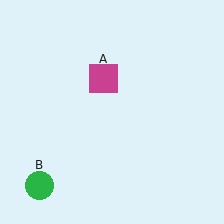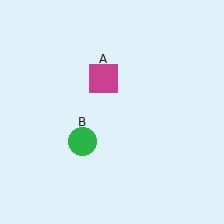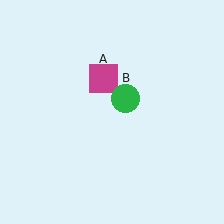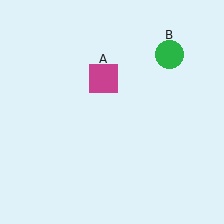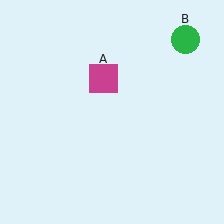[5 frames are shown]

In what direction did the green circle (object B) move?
The green circle (object B) moved up and to the right.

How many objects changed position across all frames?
1 object changed position: green circle (object B).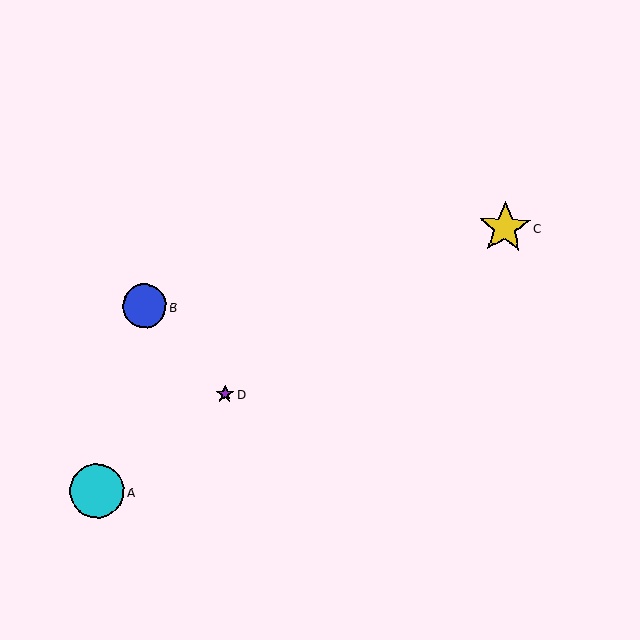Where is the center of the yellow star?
The center of the yellow star is at (504, 228).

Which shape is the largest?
The cyan circle (labeled A) is the largest.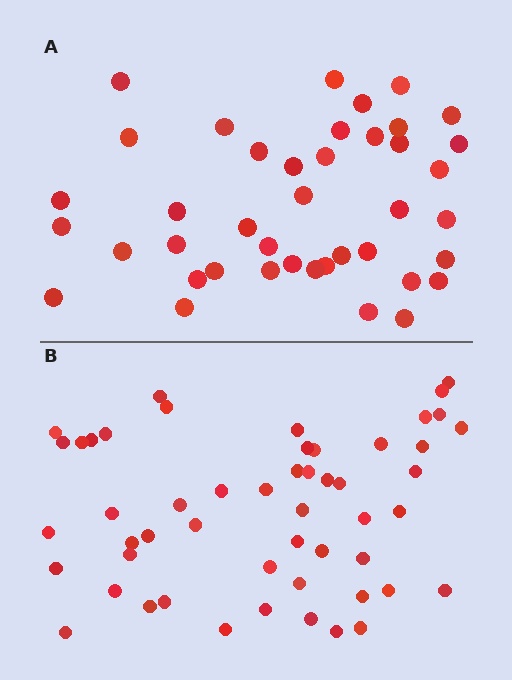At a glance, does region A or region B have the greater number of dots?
Region B (the bottom region) has more dots.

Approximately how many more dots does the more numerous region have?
Region B has roughly 12 or so more dots than region A.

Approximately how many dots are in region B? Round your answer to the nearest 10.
About 50 dots. (The exact count is 52, which rounds to 50.)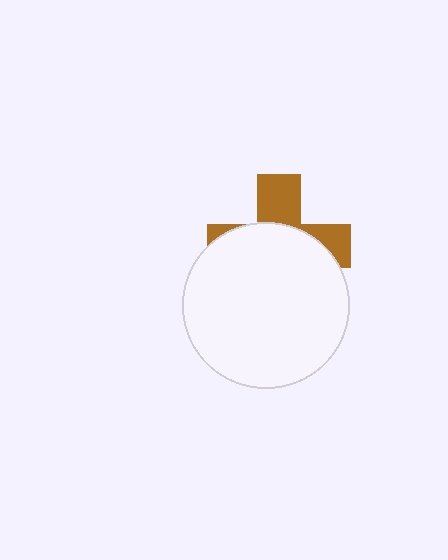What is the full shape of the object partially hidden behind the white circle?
The partially hidden object is a brown cross.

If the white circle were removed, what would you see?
You would see the complete brown cross.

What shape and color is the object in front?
The object in front is a white circle.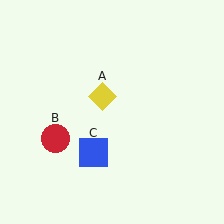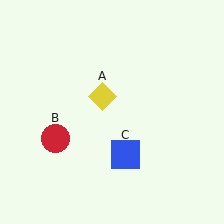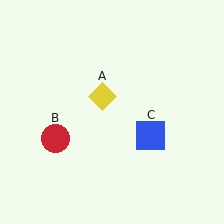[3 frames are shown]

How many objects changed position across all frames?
1 object changed position: blue square (object C).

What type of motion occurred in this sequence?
The blue square (object C) rotated counterclockwise around the center of the scene.